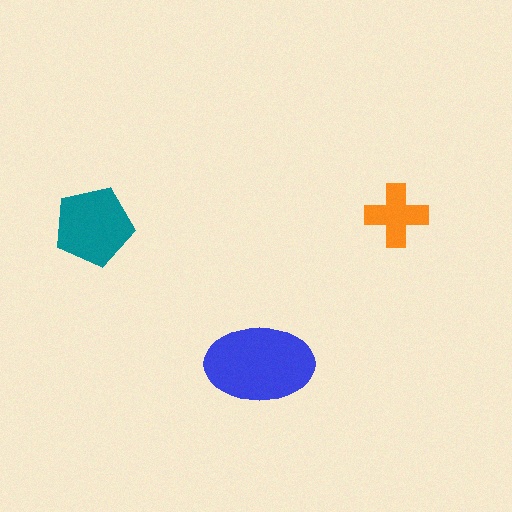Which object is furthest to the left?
The teal pentagon is leftmost.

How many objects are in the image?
There are 3 objects in the image.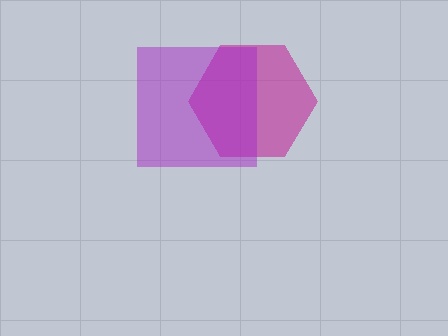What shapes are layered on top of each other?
The layered shapes are: a magenta hexagon, a purple square.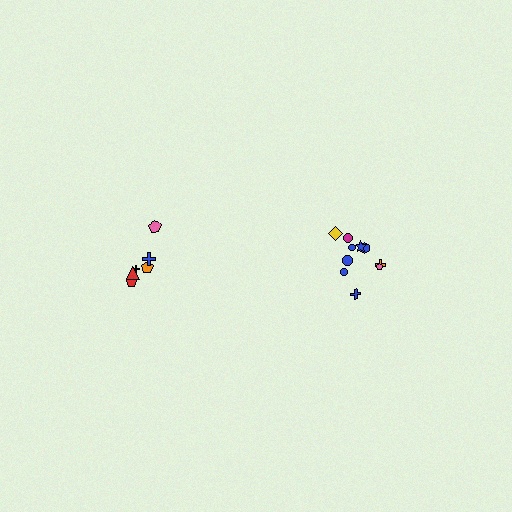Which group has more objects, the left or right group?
The right group.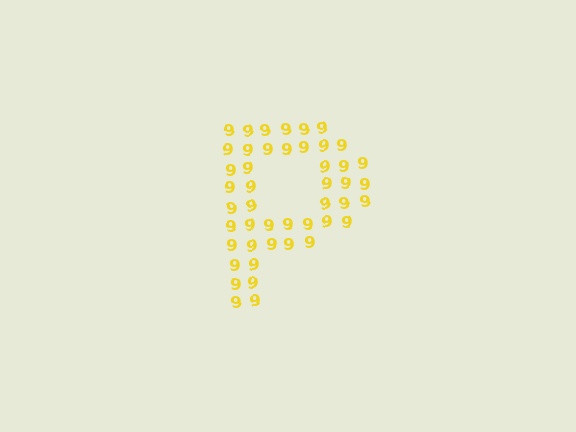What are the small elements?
The small elements are digit 9's.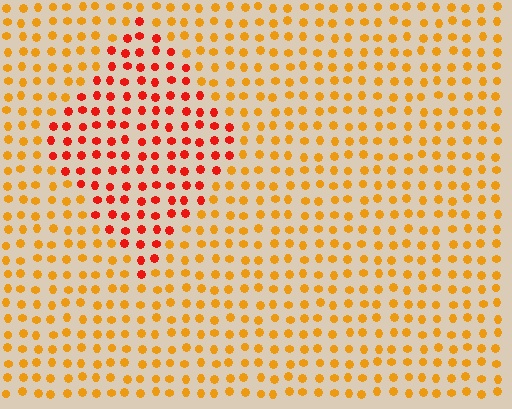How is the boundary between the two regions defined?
The boundary is defined purely by a slight shift in hue (about 37 degrees). Spacing, size, and orientation are identical on both sides.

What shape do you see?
I see a diamond.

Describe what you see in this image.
The image is filled with small orange elements in a uniform arrangement. A diamond-shaped region is visible where the elements are tinted to a slightly different hue, forming a subtle color boundary.